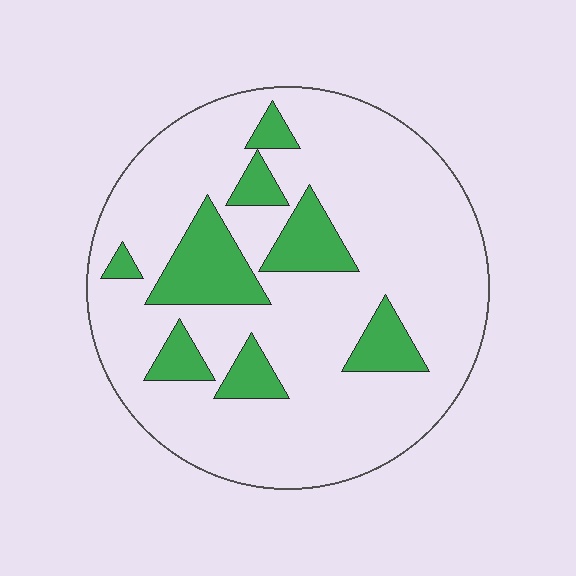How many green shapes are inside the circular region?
8.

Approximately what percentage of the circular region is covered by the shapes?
Approximately 20%.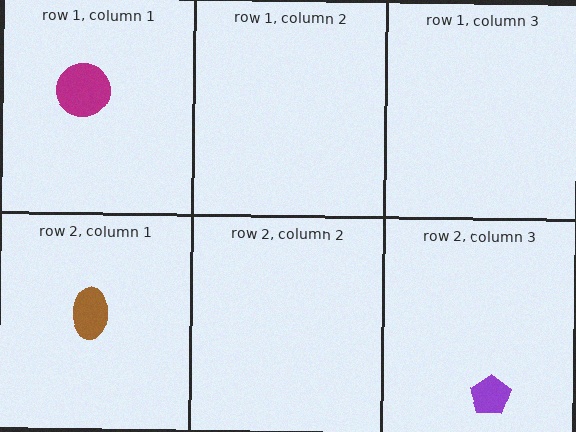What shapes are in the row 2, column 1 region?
The brown ellipse.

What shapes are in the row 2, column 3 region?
The purple pentagon.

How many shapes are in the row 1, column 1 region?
1.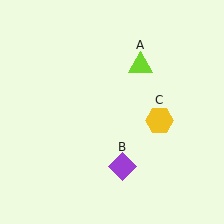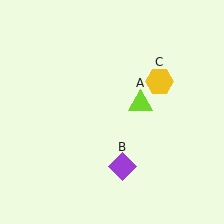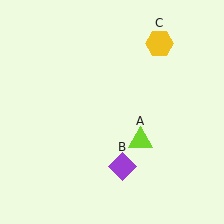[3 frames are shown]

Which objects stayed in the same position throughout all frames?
Purple diamond (object B) remained stationary.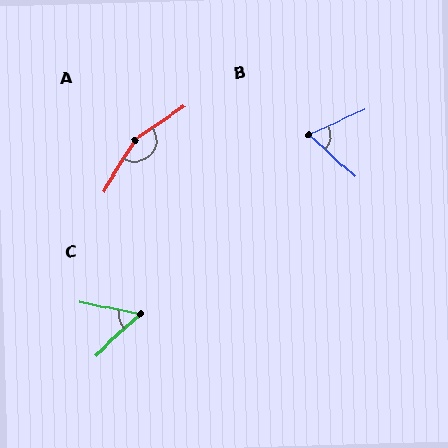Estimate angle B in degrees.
Approximately 68 degrees.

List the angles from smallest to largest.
C (55°), B (68°), A (156°).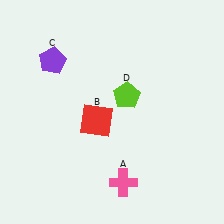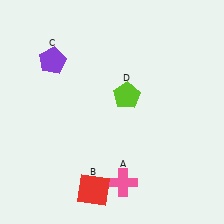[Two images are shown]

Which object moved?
The red square (B) moved down.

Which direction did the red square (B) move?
The red square (B) moved down.